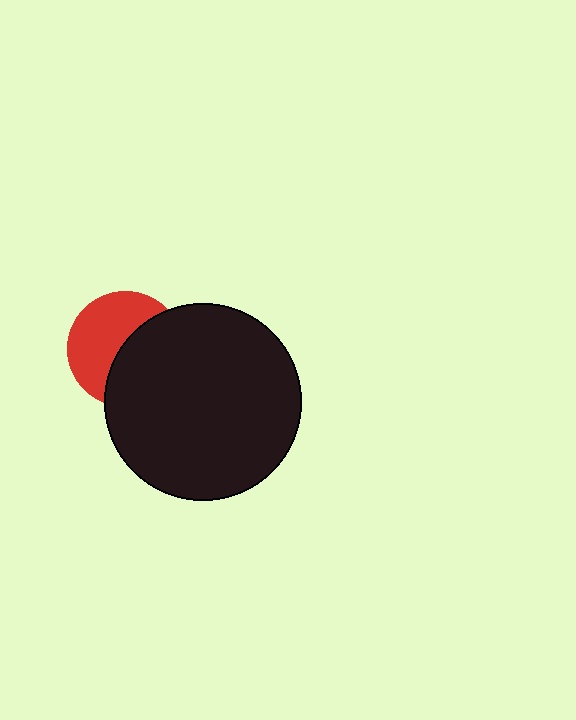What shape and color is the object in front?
The object in front is a black circle.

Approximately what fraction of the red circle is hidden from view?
Roughly 49% of the red circle is hidden behind the black circle.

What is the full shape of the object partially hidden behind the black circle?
The partially hidden object is a red circle.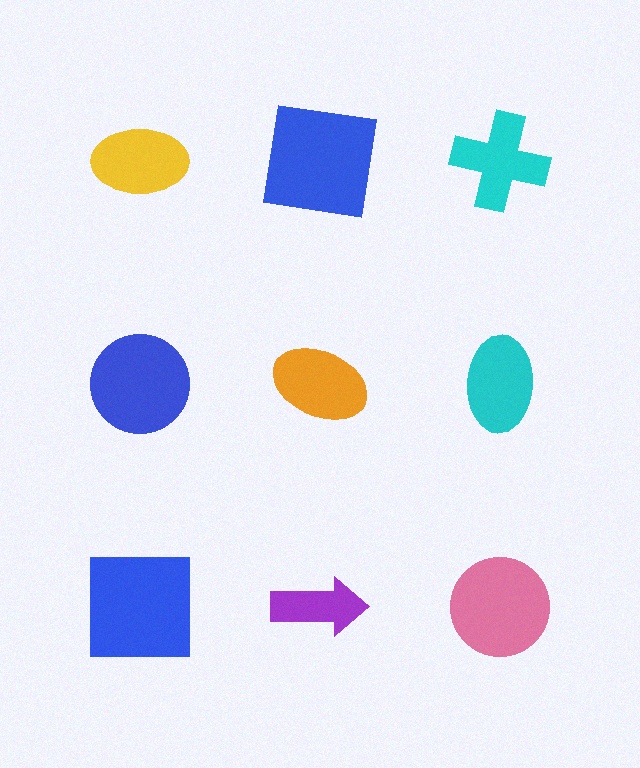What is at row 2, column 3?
A cyan ellipse.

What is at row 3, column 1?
A blue square.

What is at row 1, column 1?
A yellow ellipse.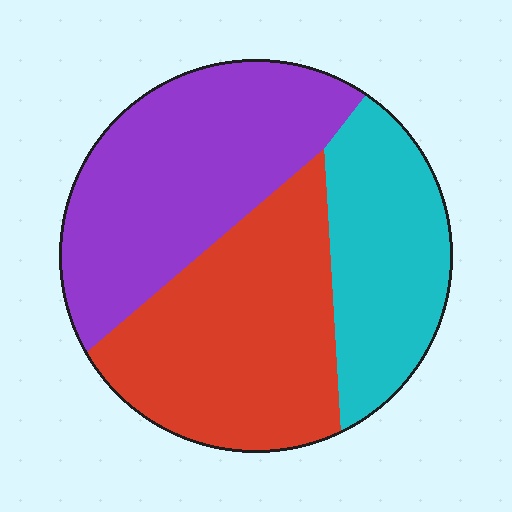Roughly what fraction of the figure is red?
Red covers 37% of the figure.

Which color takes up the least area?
Cyan, at roughly 25%.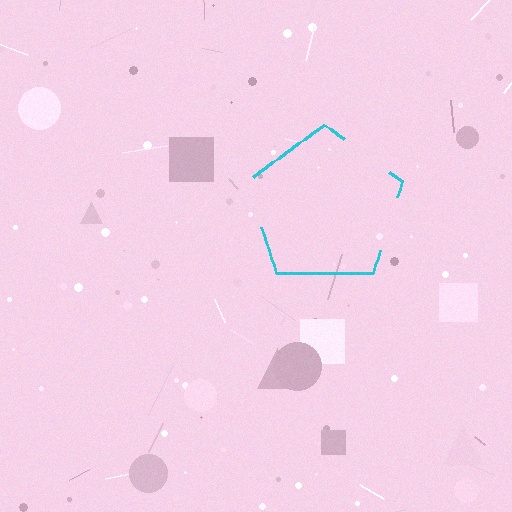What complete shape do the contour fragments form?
The contour fragments form a pentagon.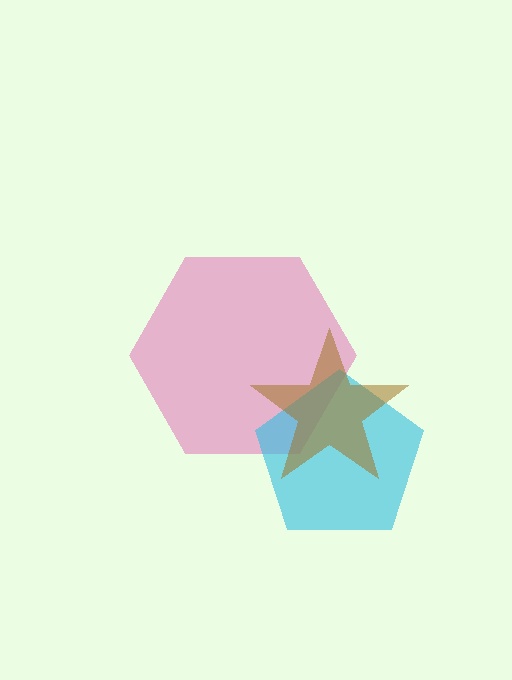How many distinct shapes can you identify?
There are 3 distinct shapes: a pink hexagon, a cyan pentagon, a brown star.